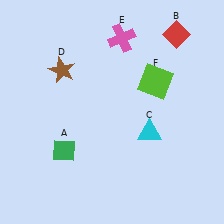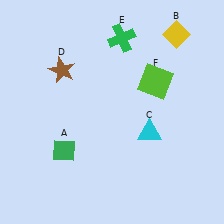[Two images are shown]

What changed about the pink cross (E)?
In Image 1, E is pink. In Image 2, it changed to green.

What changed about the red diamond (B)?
In Image 1, B is red. In Image 2, it changed to yellow.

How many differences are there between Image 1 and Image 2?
There are 2 differences between the two images.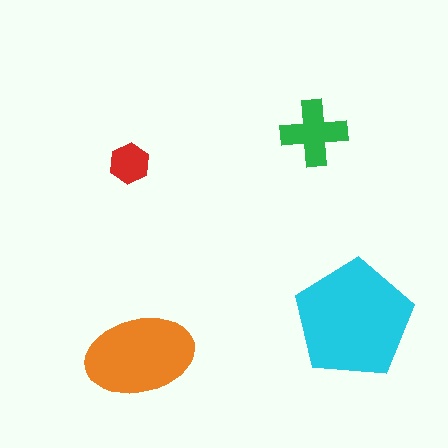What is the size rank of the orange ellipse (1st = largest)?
2nd.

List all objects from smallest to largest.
The red hexagon, the green cross, the orange ellipse, the cyan pentagon.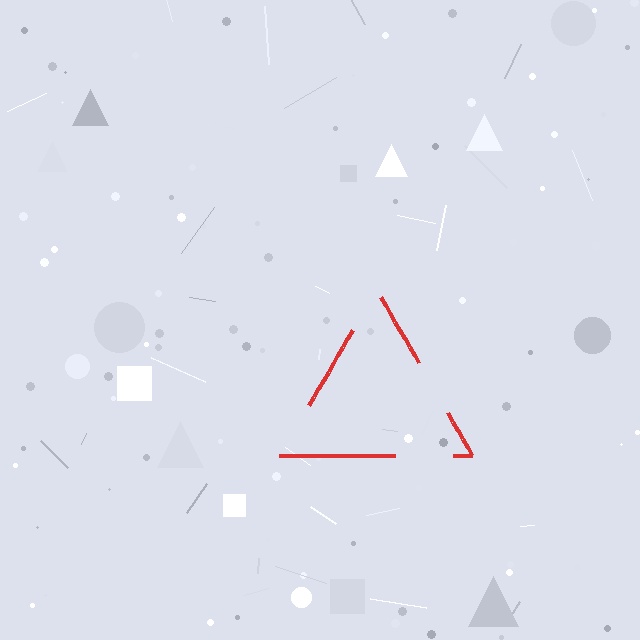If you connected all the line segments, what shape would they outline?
They would outline a triangle.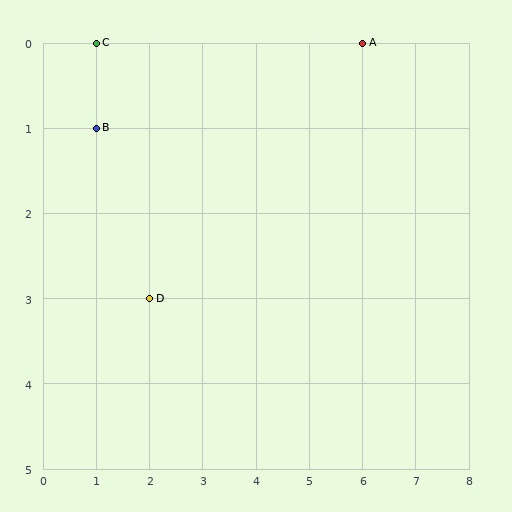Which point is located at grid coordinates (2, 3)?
Point D is at (2, 3).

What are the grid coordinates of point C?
Point C is at grid coordinates (1, 0).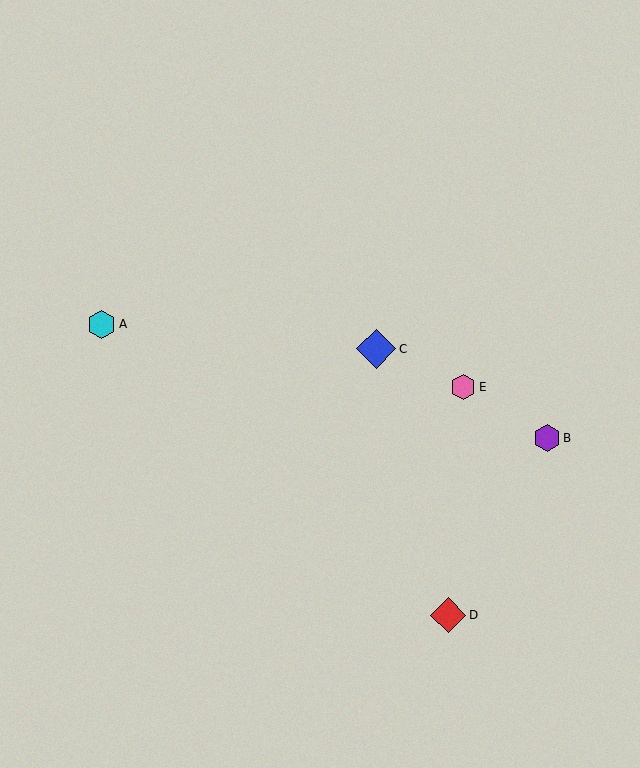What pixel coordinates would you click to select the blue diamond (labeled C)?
Click at (376, 349) to select the blue diamond C.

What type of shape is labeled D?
Shape D is a red diamond.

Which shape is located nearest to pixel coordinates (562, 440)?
The purple hexagon (labeled B) at (547, 438) is nearest to that location.